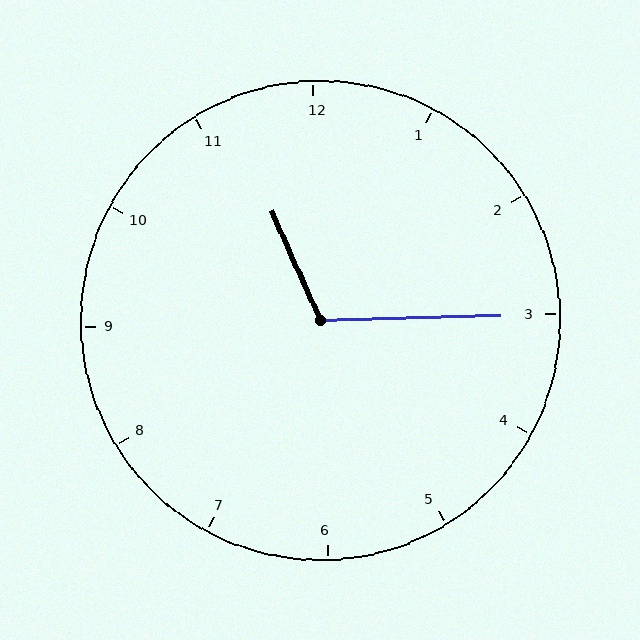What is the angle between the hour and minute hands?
Approximately 112 degrees.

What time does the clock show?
11:15.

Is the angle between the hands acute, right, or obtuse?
It is obtuse.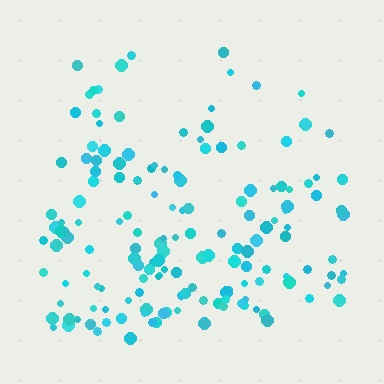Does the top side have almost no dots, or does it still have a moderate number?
Still a moderate number, just noticeably fewer than the bottom.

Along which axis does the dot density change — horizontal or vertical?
Vertical.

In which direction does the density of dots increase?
From top to bottom, with the bottom side densest.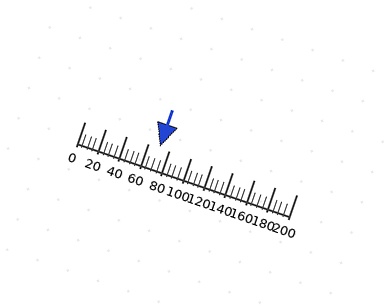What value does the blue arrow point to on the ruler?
The blue arrow points to approximately 71.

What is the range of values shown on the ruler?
The ruler shows values from 0 to 200.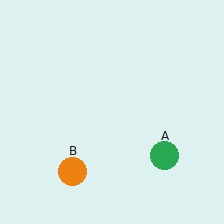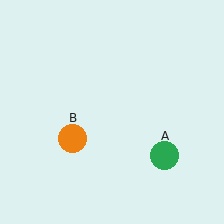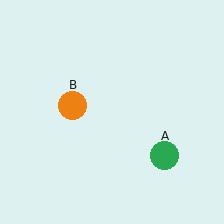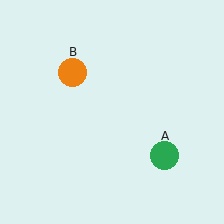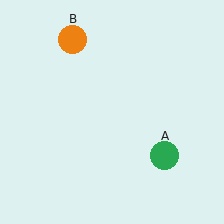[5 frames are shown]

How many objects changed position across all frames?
1 object changed position: orange circle (object B).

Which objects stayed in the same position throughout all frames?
Green circle (object A) remained stationary.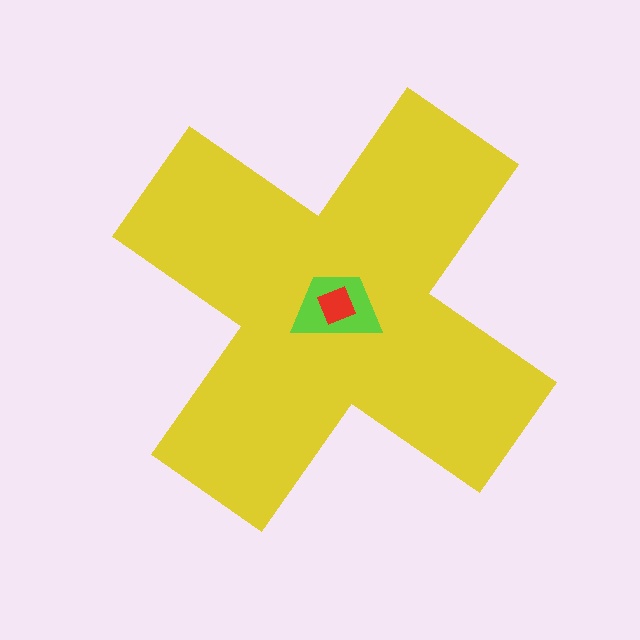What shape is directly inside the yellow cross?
The lime trapezoid.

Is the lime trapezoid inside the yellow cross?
Yes.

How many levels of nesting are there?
3.